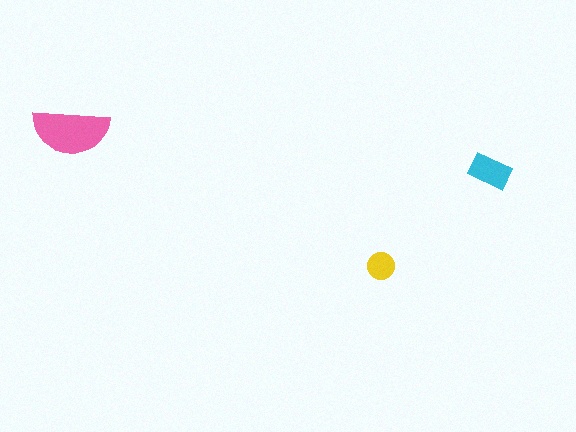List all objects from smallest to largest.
The yellow circle, the cyan rectangle, the pink semicircle.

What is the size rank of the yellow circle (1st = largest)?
3rd.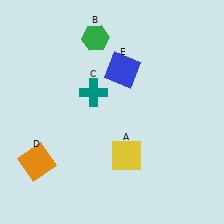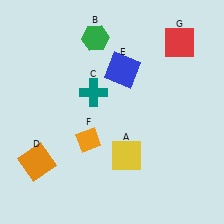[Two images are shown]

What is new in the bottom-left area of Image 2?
An orange diamond (F) was added in the bottom-left area of Image 2.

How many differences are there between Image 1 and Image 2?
There are 2 differences between the two images.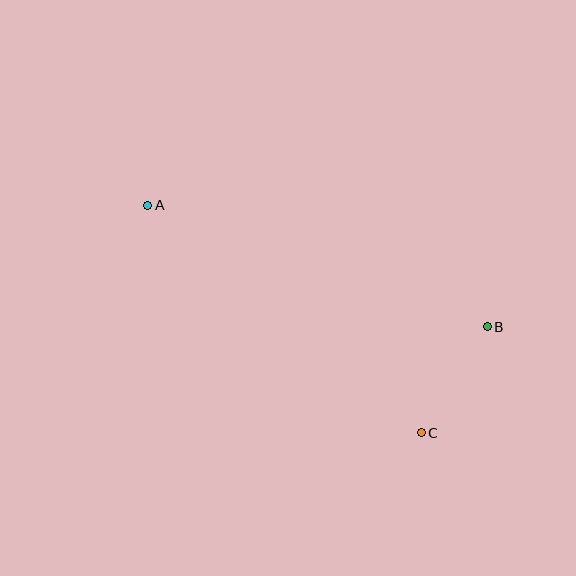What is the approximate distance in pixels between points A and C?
The distance between A and C is approximately 355 pixels.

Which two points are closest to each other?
Points B and C are closest to each other.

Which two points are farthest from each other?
Points A and B are farthest from each other.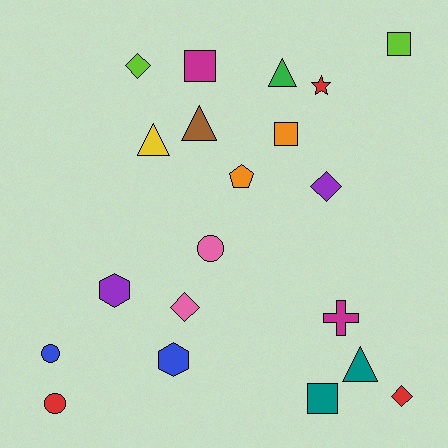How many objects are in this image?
There are 20 objects.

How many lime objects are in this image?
There are 2 lime objects.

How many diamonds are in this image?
There are 4 diamonds.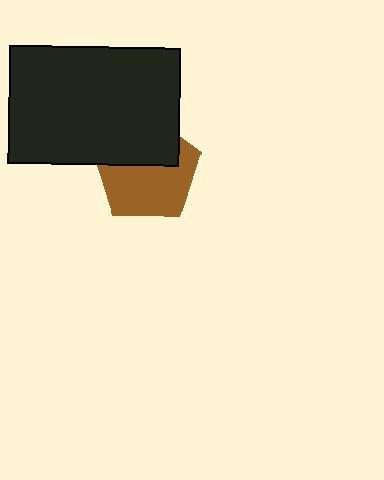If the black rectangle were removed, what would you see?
You would see the complete brown pentagon.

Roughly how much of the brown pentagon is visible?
About half of it is visible (roughly 59%).